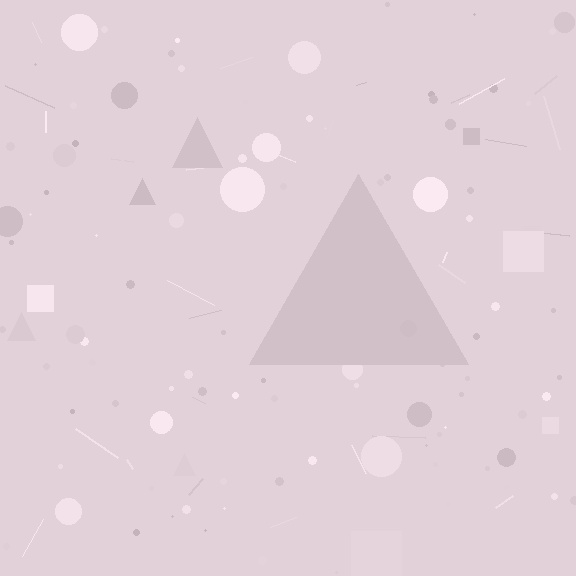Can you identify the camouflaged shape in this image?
The camouflaged shape is a triangle.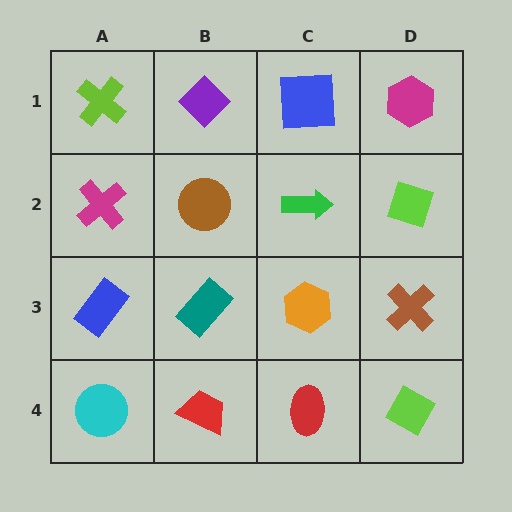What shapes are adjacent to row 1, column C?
A green arrow (row 2, column C), a purple diamond (row 1, column B), a magenta hexagon (row 1, column D).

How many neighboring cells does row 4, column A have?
2.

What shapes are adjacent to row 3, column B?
A brown circle (row 2, column B), a red trapezoid (row 4, column B), a blue rectangle (row 3, column A), an orange hexagon (row 3, column C).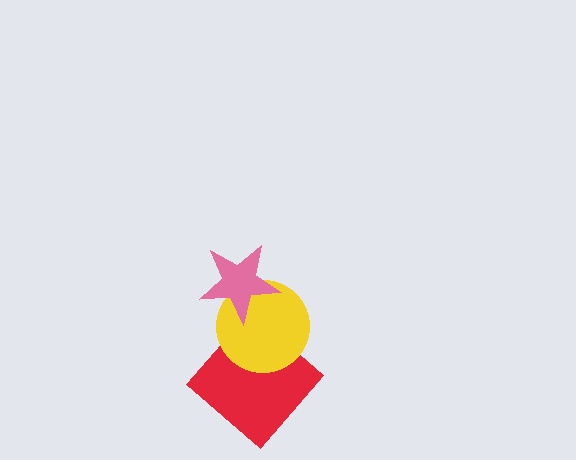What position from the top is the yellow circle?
The yellow circle is 2nd from the top.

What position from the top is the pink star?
The pink star is 1st from the top.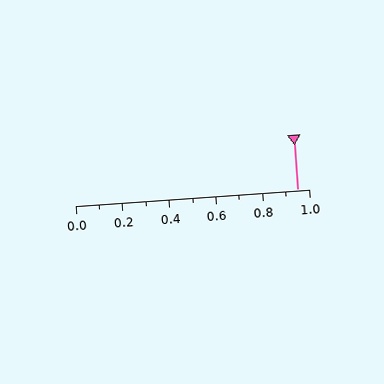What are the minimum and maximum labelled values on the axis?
The axis runs from 0.0 to 1.0.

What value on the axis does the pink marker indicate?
The marker indicates approximately 0.95.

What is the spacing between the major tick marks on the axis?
The major ticks are spaced 0.2 apart.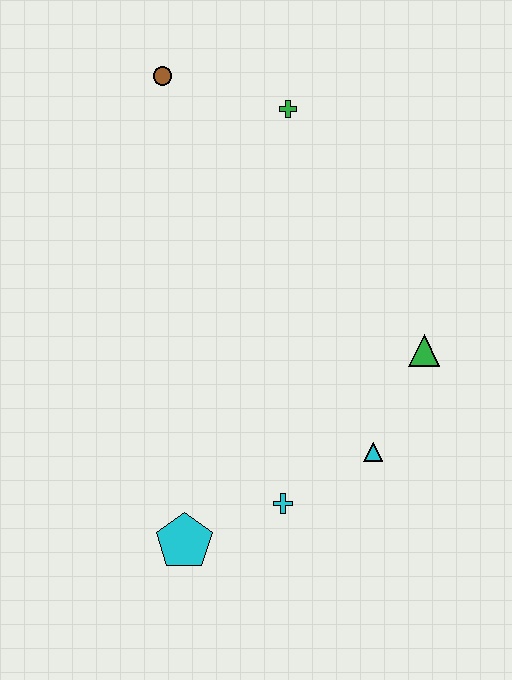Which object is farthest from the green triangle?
The brown circle is farthest from the green triangle.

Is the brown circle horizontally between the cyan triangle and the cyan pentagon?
No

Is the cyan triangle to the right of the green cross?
Yes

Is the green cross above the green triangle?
Yes